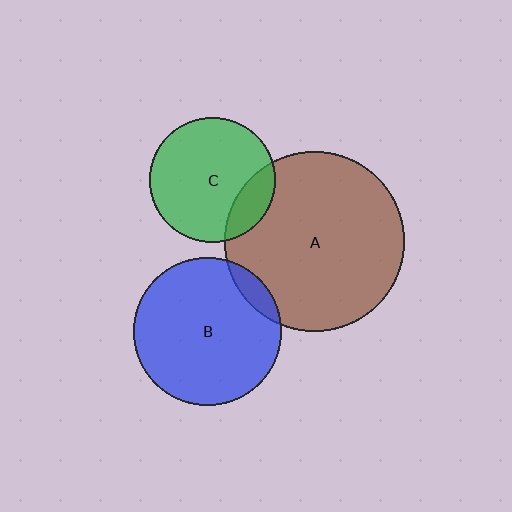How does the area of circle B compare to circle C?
Approximately 1.4 times.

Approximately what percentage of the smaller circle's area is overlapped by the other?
Approximately 10%.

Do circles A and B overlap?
Yes.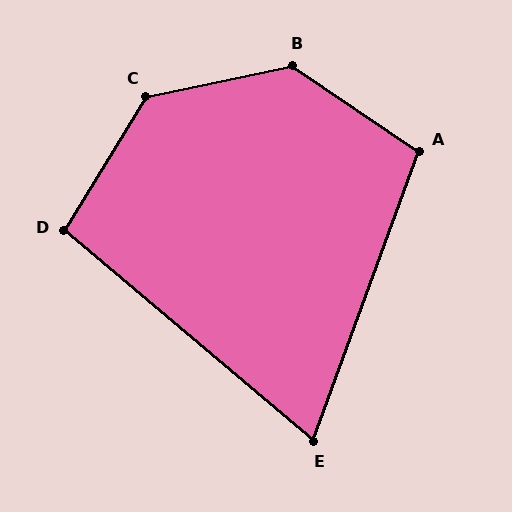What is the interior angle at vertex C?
Approximately 133 degrees (obtuse).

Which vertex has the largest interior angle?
B, at approximately 134 degrees.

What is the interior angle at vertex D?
Approximately 99 degrees (obtuse).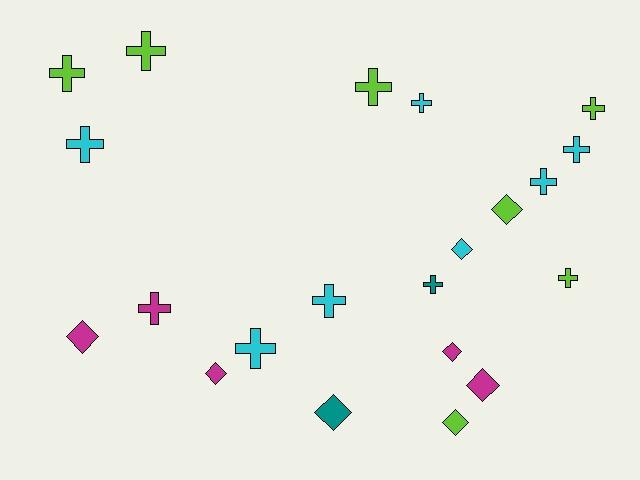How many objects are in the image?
There are 21 objects.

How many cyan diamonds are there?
There is 1 cyan diamond.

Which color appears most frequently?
Cyan, with 7 objects.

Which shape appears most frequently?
Cross, with 13 objects.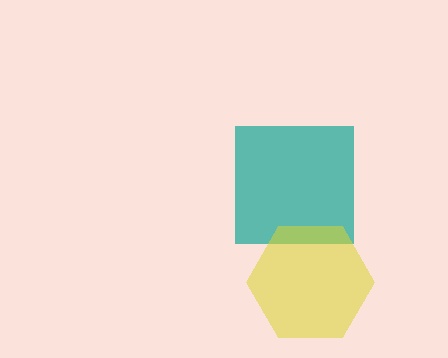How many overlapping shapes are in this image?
There are 2 overlapping shapes in the image.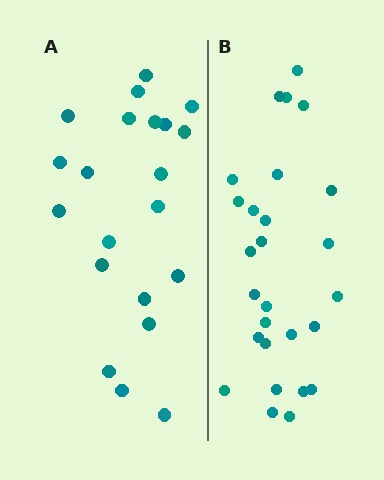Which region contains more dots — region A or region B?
Region B (the right region) has more dots.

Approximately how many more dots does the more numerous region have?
Region B has about 6 more dots than region A.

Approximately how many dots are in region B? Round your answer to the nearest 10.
About 30 dots. (The exact count is 27, which rounds to 30.)